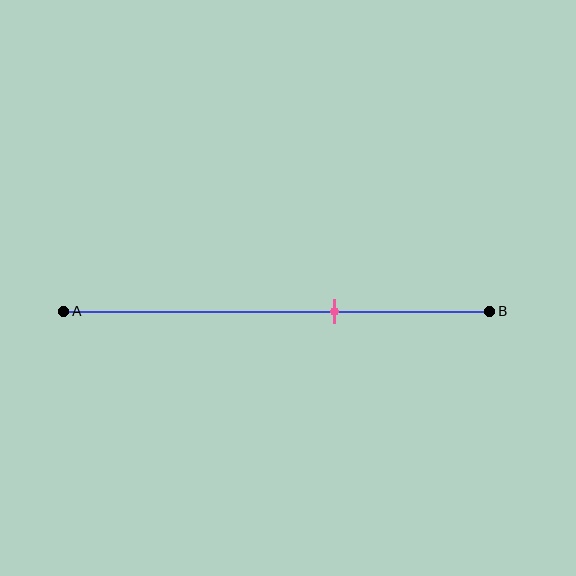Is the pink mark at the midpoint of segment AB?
No, the mark is at about 65% from A, not at the 50% midpoint.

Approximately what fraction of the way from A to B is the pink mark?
The pink mark is approximately 65% of the way from A to B.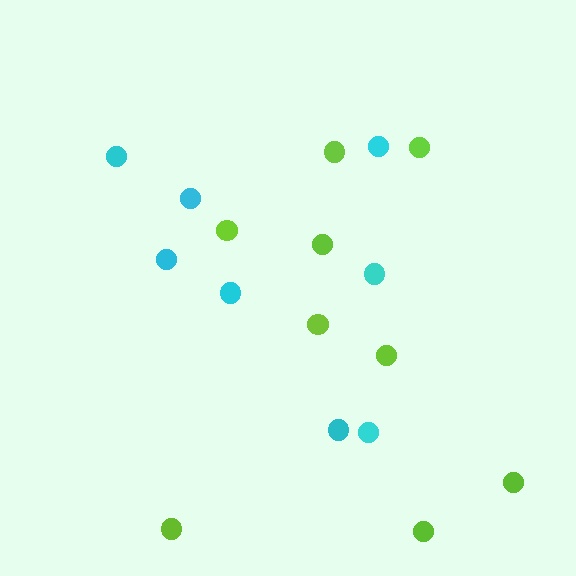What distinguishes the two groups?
There are 2 groups: one group of cyan circles (8) and one group of lime circles (9).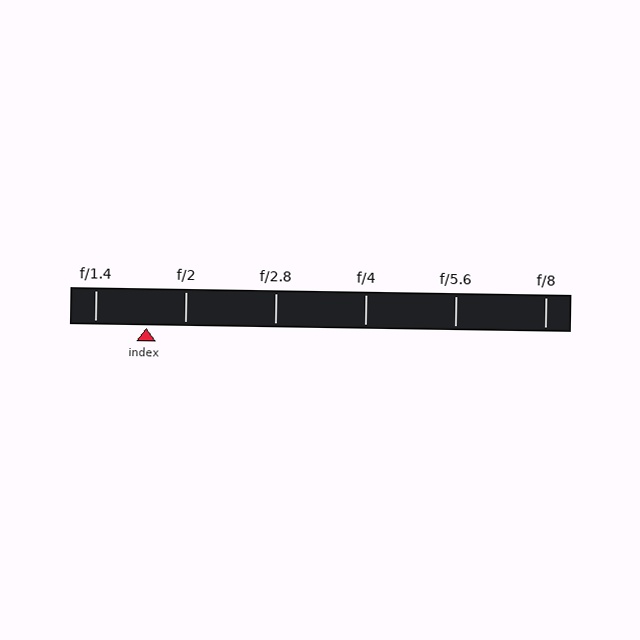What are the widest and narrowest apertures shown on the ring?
The widest aperture shown is f/1.4 and the narrowest is f/8.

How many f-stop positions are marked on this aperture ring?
There are 6 f-stop positions marked.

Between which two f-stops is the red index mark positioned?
The index mark is between f/1.4 and f/2.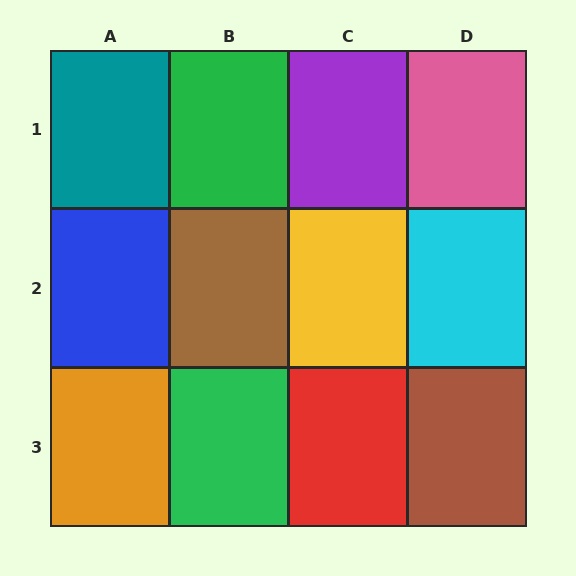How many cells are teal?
1 cell is teal.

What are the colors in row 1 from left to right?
Teal, green, purple, pink.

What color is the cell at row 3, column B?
Green.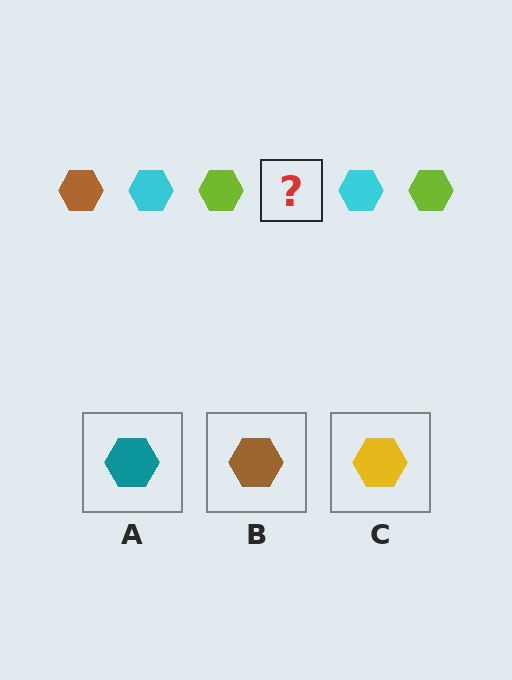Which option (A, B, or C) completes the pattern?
B.